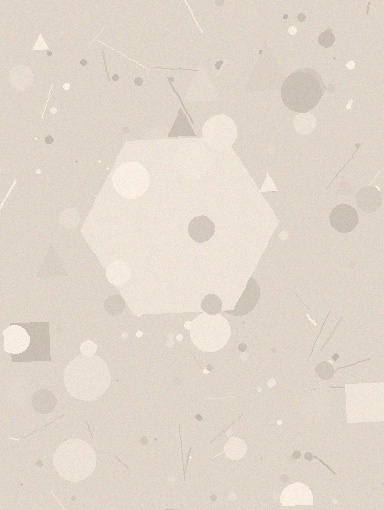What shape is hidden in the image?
A hexagon is hidden in the image.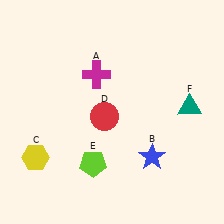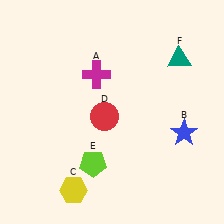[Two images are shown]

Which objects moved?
The objects that moved are: the blue star (B), the yellow hexagon (C), the teal triangle (F).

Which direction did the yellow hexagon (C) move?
The yellow hexagon (C) moved right.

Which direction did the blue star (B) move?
The blue star (B) moved right.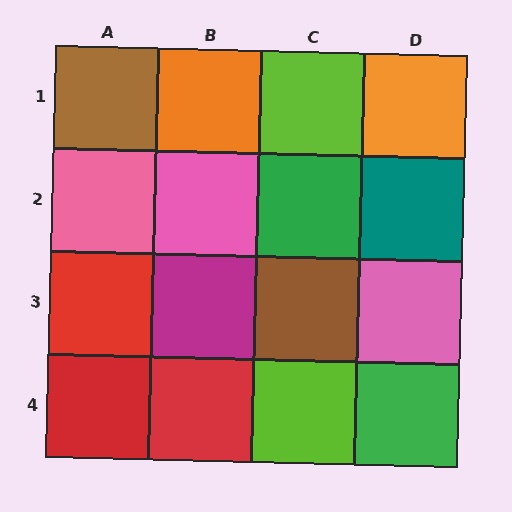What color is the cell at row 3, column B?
Magenta.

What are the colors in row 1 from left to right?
Brown, orange, lime, orange.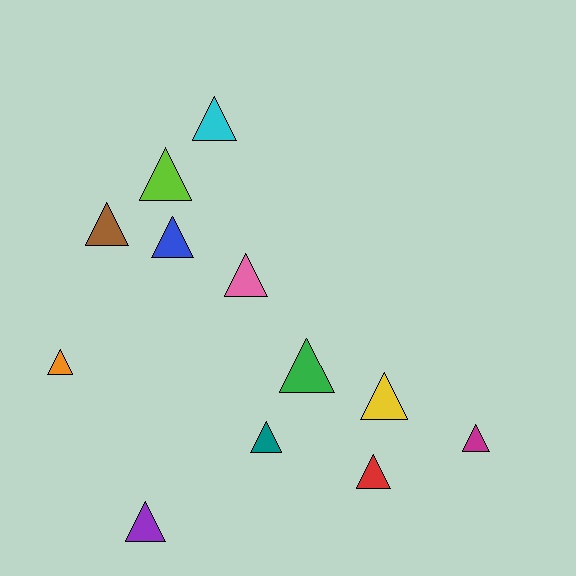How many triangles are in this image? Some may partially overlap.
There are 12 triangles.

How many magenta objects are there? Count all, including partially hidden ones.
There is 1 magenta object.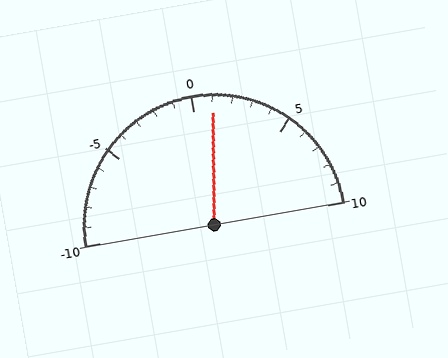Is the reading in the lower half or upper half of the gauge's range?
The reading is in the upper half of the range (-10 to 10).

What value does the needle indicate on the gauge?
The needle indicates approximately 1.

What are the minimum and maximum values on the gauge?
The gauge ranges from -10 to 10.